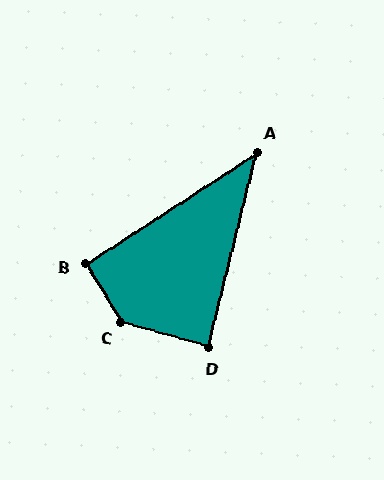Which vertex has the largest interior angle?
C, at approximately 137 degrees.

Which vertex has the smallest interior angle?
A, at approximately 43 degrees.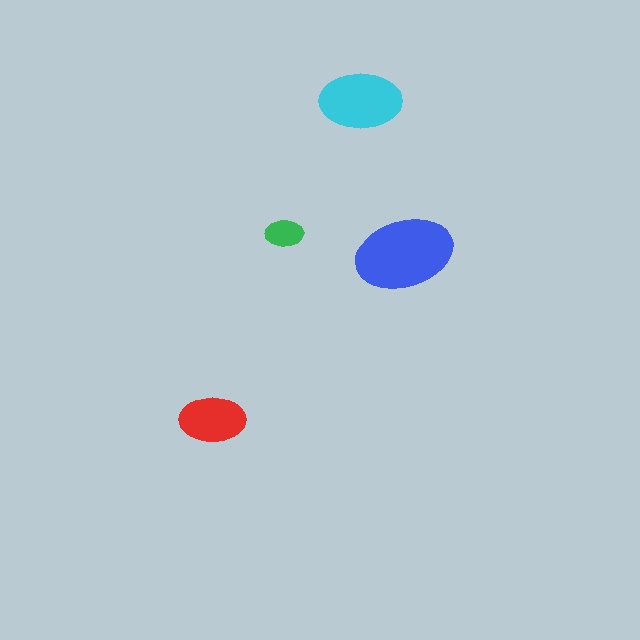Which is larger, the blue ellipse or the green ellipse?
The blue one.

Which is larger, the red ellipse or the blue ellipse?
The blue one.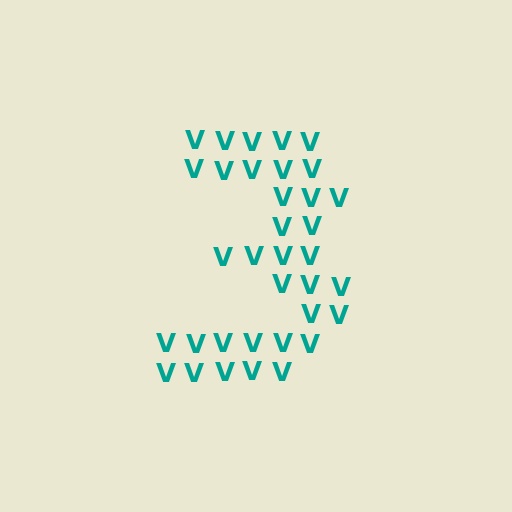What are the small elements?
The small elements are letter V's.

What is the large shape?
The large shape is the digit 3.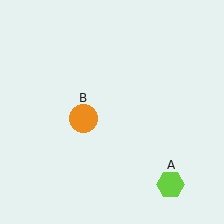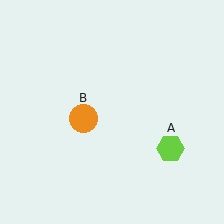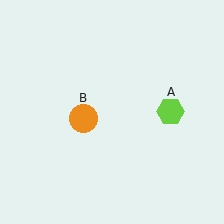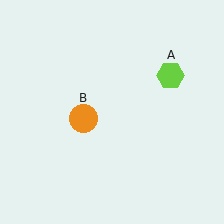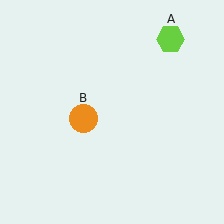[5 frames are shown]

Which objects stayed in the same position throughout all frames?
Orange circle (object B) remained stationary.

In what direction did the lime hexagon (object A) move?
The lime hexagon (object A) moved up.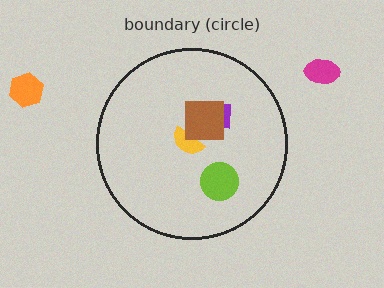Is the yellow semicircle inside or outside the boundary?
Inside.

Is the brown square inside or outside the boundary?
Inside.